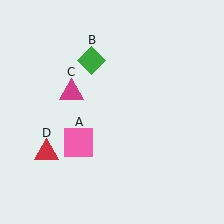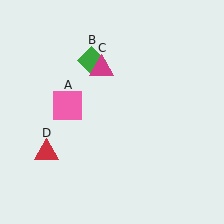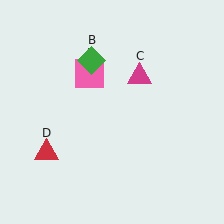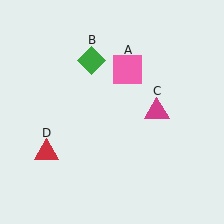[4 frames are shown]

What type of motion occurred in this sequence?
The pink square (object A), magenta triangle (object C) rotated clockwise around the center of the scene.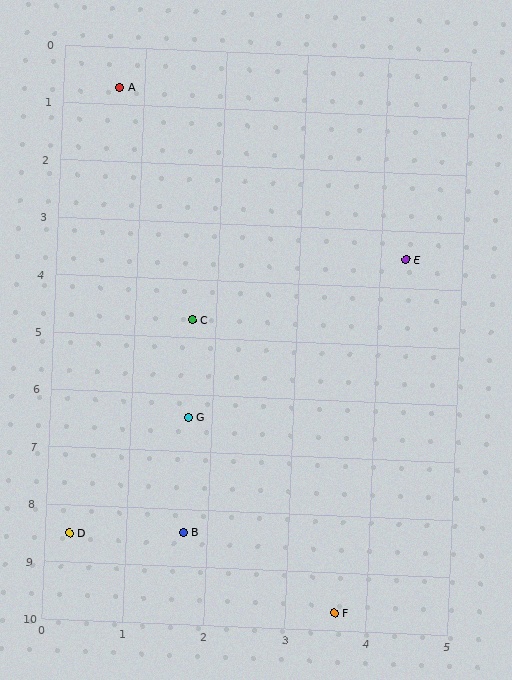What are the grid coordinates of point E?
Point E is at approximately (4.3, 3.5).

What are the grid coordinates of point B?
Point B is at approximately (1.7, 8.4).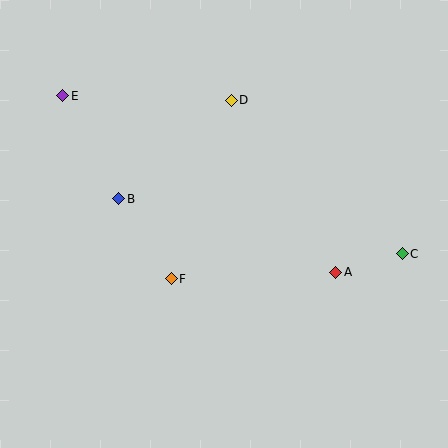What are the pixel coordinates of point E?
Point E is at (63, 96).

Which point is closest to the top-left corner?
Point E is closest to the top-left corner.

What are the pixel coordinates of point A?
Point A is at (336, 272).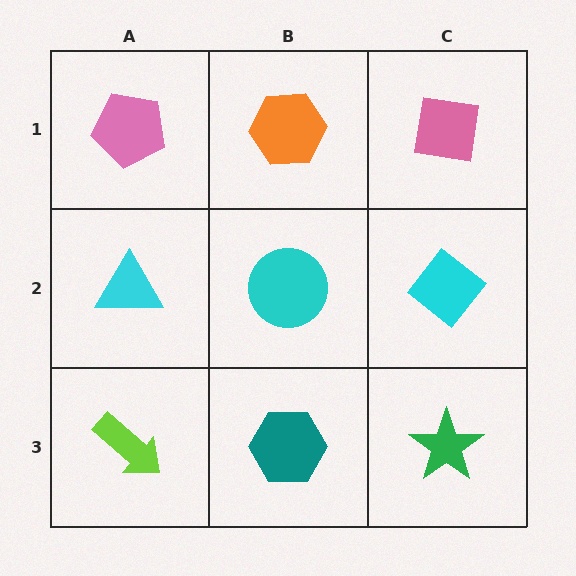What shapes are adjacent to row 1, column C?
A cyan diamond (row 2, column C), an orange hexagon (row 1, column B).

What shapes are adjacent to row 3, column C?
A cyan diamond (row 2, column C), a teal hexagon (row 3, column B).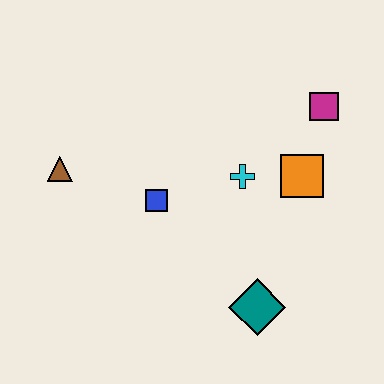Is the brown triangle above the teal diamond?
Yes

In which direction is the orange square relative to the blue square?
The orange square is to the right of the blue square.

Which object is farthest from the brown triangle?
The magenta square is farthest from the brown triangle.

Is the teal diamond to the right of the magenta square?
No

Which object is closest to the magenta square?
The orange square is closest to the magenta square.